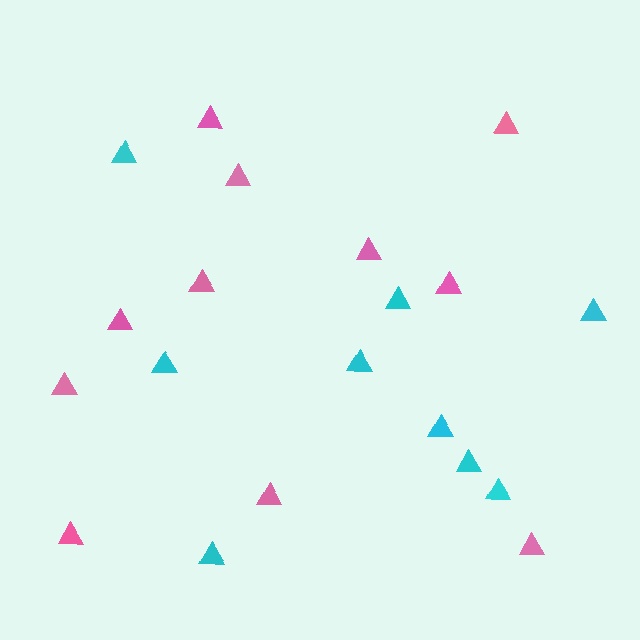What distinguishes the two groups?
There are 2 groups: one group of pink triangles (11) and one group of cyan triangles (9).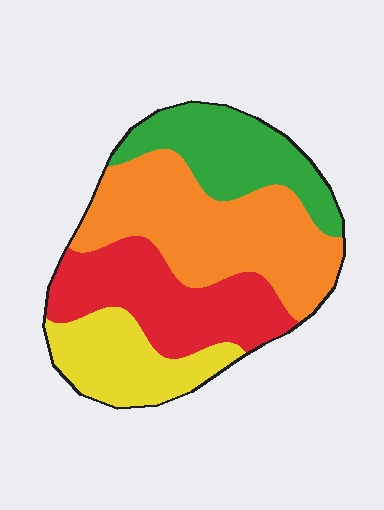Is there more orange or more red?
Orange.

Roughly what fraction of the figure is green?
Green covers roughly 20% of the figure.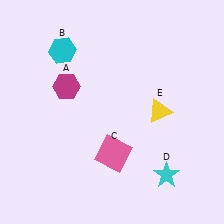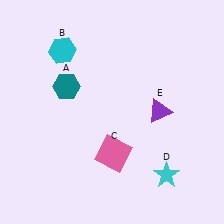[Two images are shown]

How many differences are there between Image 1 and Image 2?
There are 2 differences between the two images.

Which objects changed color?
A changed from magenta to teal. E changed from yellow to purple.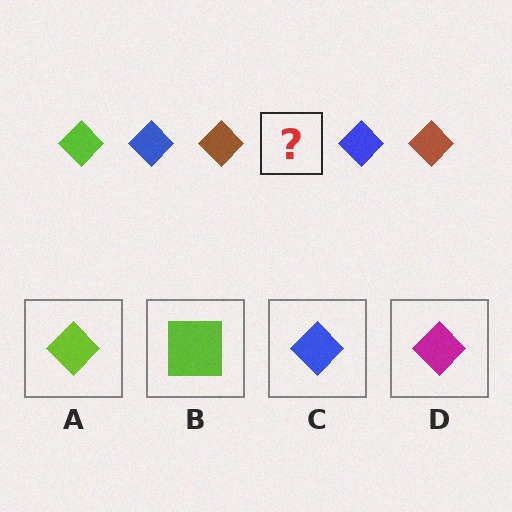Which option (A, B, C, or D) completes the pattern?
A.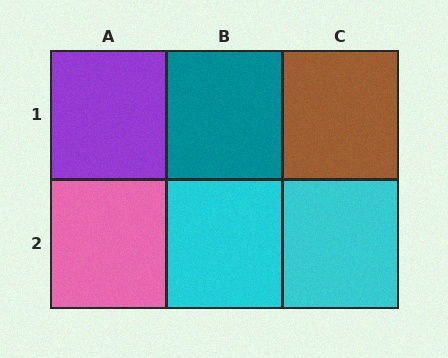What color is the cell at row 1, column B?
Teal.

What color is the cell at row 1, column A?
Purple.